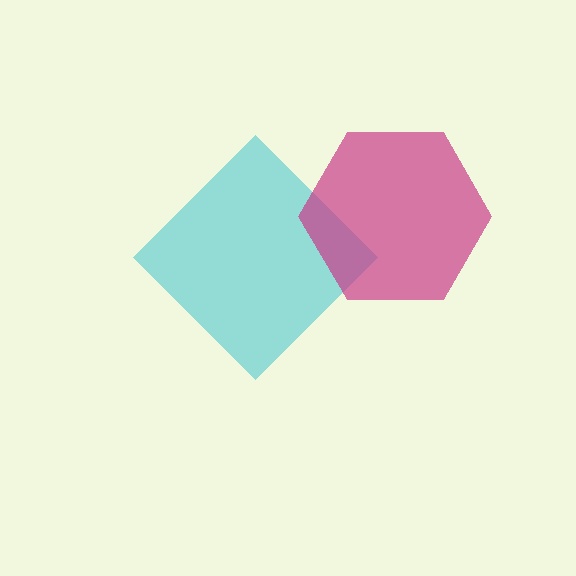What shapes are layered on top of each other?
The layered shapes are: a cyan diamond, a magenta hexagon.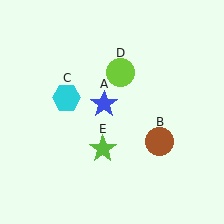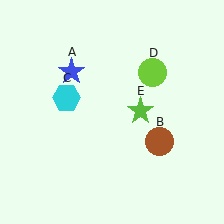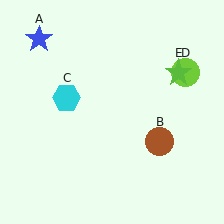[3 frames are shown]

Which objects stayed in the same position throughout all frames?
Brown circle (object B) and cyan hexagon (object C) remained stationary.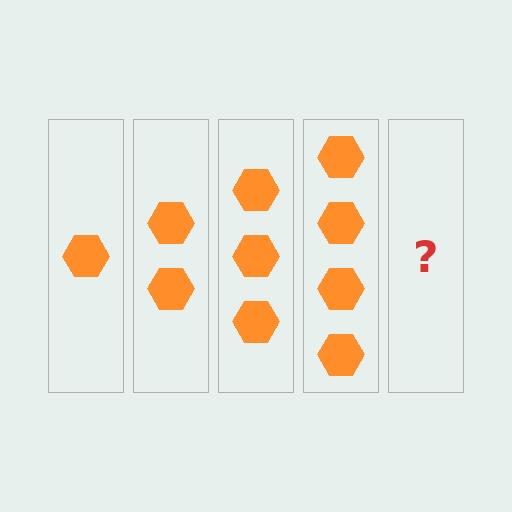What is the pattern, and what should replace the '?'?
The pattern is that each step adds one more hexagon. The '?' should be 5 hexagons.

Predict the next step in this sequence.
The next step is 5 hexagons.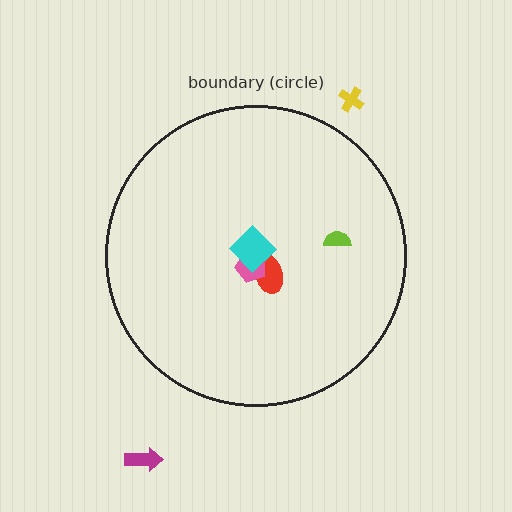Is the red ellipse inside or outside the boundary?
Inside.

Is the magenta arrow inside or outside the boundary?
Outside.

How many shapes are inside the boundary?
4 inside, 2 outside.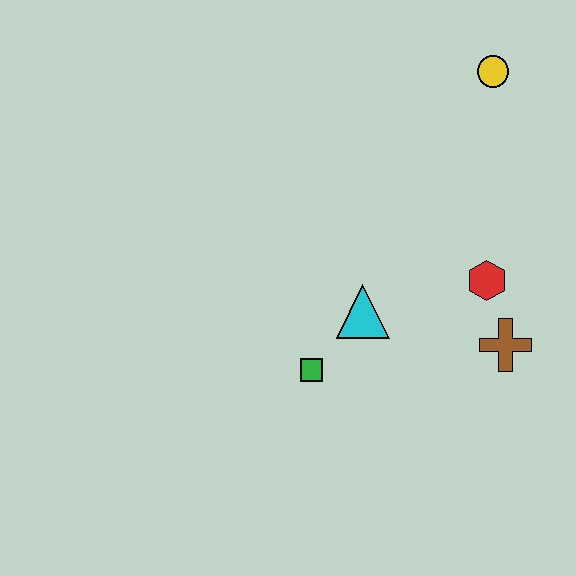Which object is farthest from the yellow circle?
The green square is farthest from the yellow circle.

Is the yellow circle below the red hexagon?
No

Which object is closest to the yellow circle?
The red hexagon is closest to the yellow circle.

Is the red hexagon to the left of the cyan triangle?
No